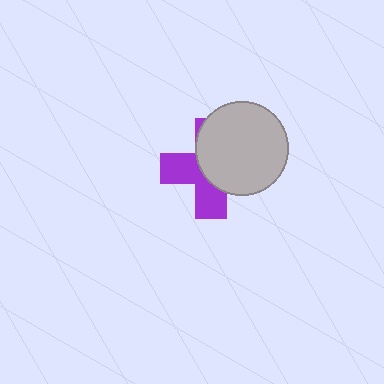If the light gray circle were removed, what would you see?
You would see the complete purple cross.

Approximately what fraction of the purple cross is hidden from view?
Roughly 56% of the purple cross is hidden behind the light gray circle.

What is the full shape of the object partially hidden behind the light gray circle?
The partially hidden object is a purple cross.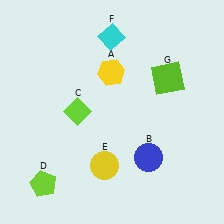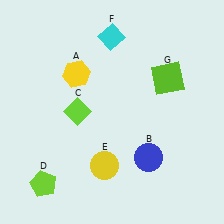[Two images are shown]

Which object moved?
The yellow hexagon (A) moved left.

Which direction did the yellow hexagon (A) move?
The yellow hexagon (A) moved left.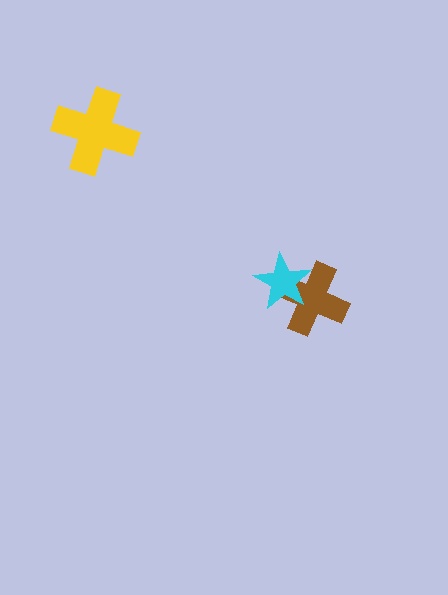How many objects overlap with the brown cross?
1 object overlaps with the brown cross.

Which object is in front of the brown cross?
The cyan star is in front of the brown cross.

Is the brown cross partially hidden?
Yes, it is partially covered by another shape.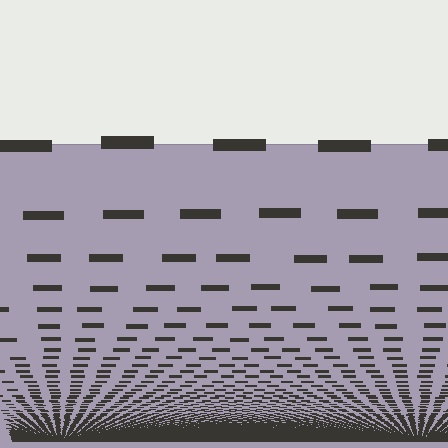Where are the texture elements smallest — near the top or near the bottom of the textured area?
Near the bottom.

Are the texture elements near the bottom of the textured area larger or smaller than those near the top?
Smaller. The gradient is inverted — elements near the bottom are smaller and denser.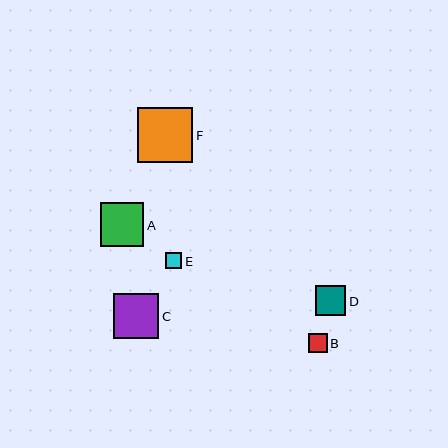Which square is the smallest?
Square E is the smallest with a size of approximately 17 pixels.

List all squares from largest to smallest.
From largest to smallest: F, C, A, D, B, E.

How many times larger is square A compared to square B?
Square A is approximately 2.3 times the size of square B.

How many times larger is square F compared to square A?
Square F is approximately 1.3 times the size of square A.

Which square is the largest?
Square F is the largest with a size of approximately 55 pixels.